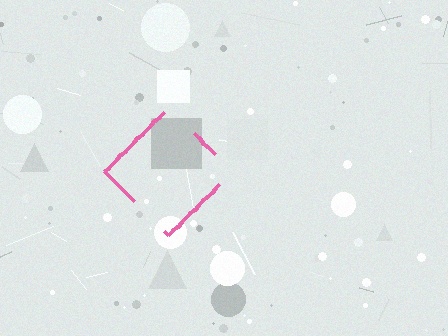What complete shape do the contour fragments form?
The contour fragments form a diamond.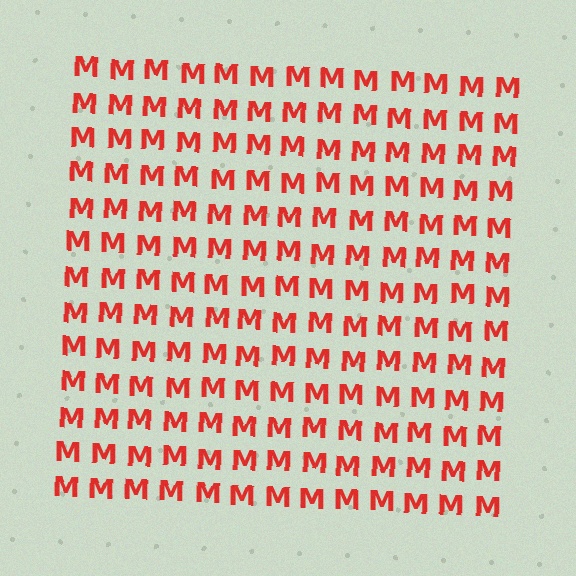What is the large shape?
The large shape is a square.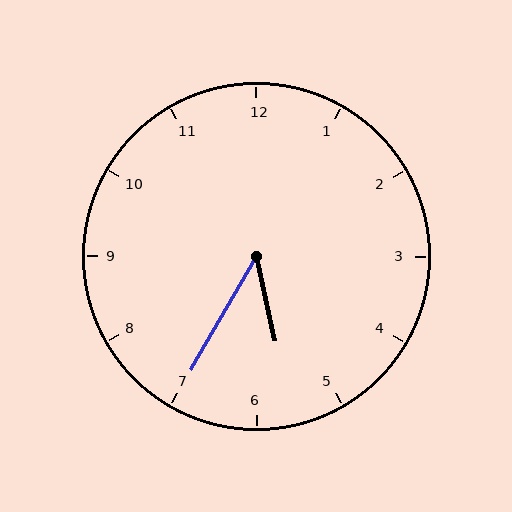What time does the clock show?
5:35.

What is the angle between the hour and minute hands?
Approximately 42 degrees.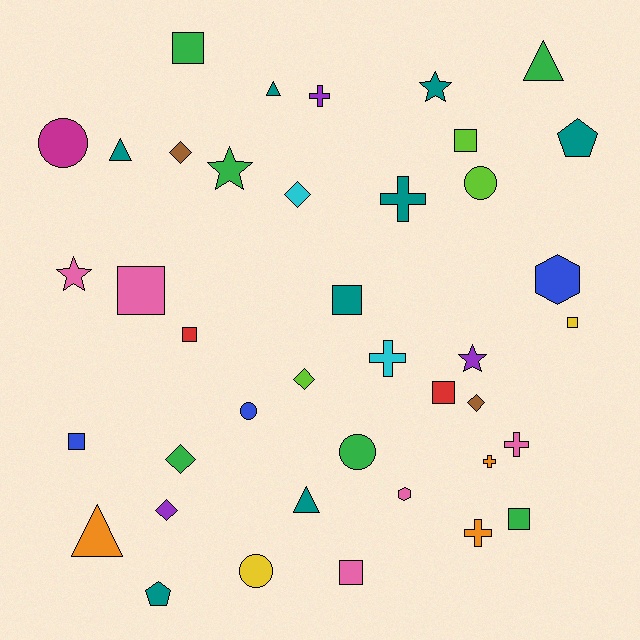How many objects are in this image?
There are 40 objects.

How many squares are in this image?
There are 10 squares.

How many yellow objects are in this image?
There are 2 yellow objects.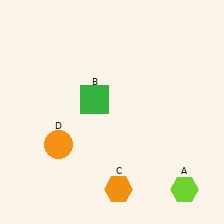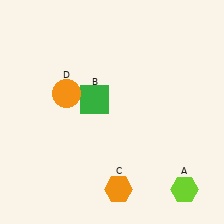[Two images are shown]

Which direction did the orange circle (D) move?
The orange circle (D) moved up.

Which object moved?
The orange circle (D) moved up.